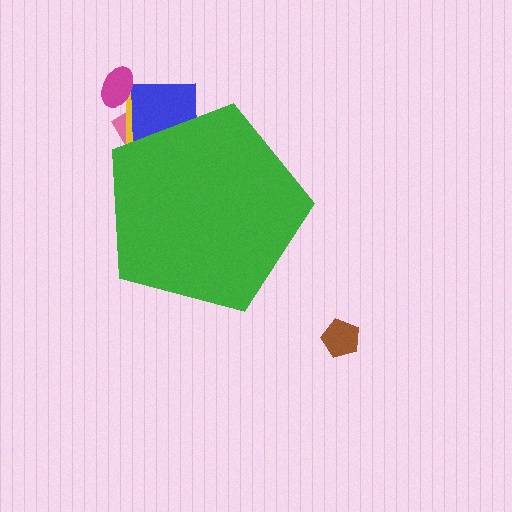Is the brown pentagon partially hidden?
No, the brown pentagon is fully visible.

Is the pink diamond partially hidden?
Yes, the pink diamond is partially hidden behind the green pentagon.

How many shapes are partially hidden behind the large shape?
3 shapes are partially hidden.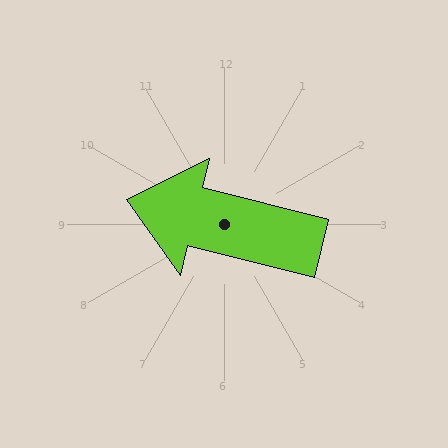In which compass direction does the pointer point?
West.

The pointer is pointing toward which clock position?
Roughly 9 o'clock.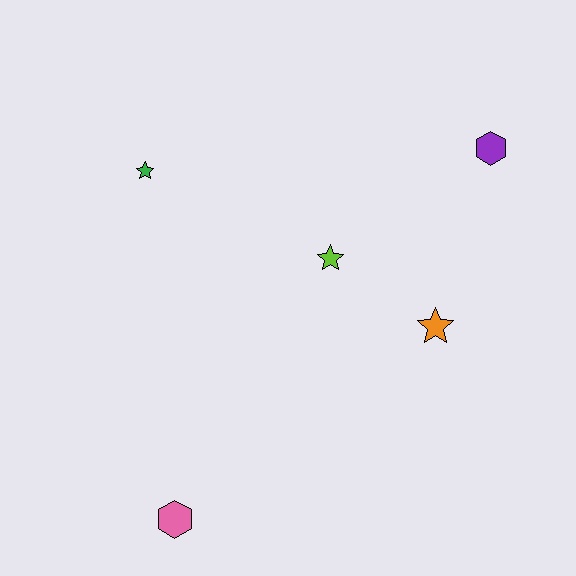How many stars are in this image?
There are 3 stars.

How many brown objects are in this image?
There are no brown objects.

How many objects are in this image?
There are 5 objects.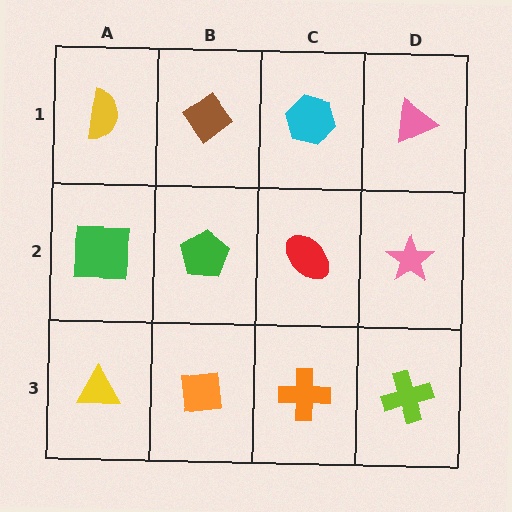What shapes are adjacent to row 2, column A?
A yellow semicircle (row 1, column A), a yellow triangle (row 3, column A), a green pentagon (row 2, column B).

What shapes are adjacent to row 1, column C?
A red ellipse (row 2, column C), a brown diamond (row 1, column B), a pink triangle (row 1, column D).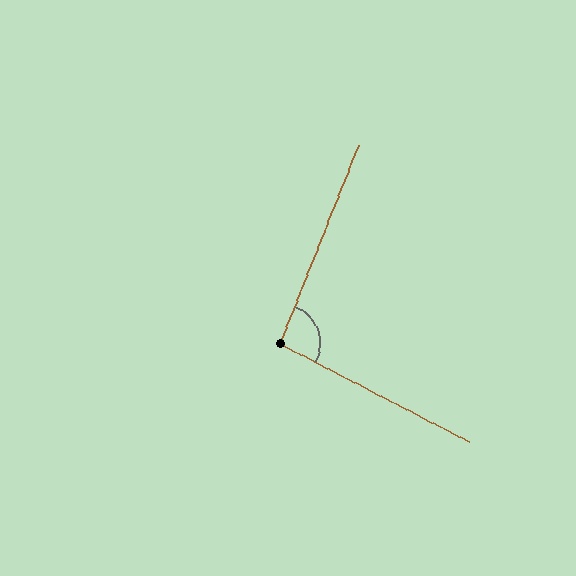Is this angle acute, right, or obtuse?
It is obtuse.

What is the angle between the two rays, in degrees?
Approximately 96 degrees.